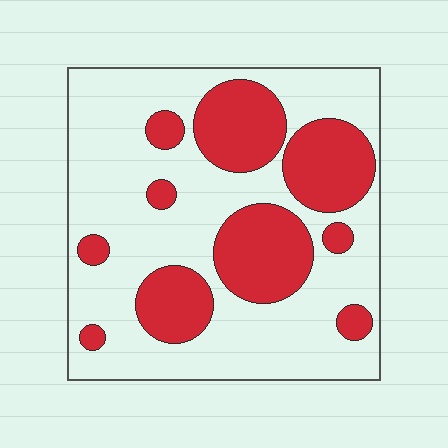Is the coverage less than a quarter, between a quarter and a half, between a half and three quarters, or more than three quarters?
Between a quarter and a half.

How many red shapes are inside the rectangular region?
10.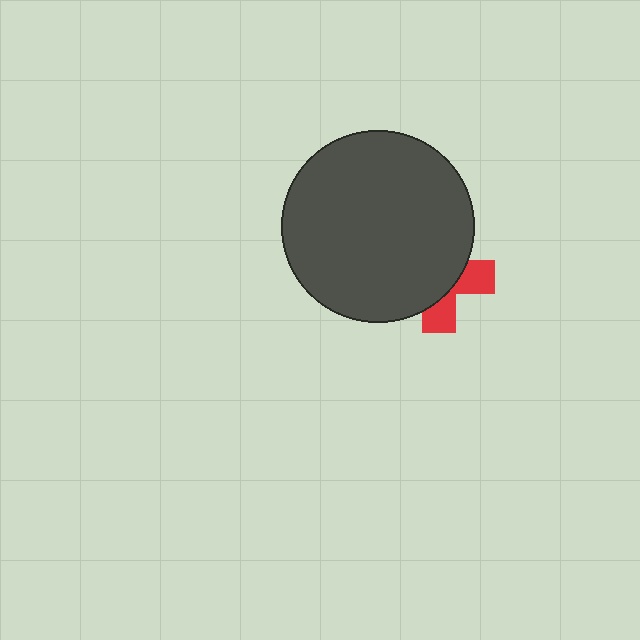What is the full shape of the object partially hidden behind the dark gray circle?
The partially hidden object is a red cross.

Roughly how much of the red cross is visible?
A small part of it is visible (roughly 35%).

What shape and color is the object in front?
The object in front is a dark gray circle.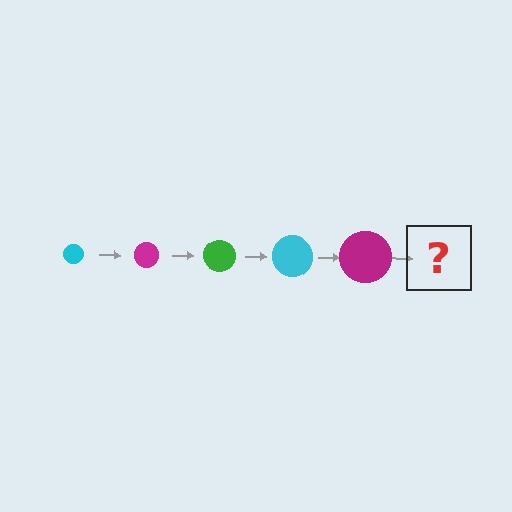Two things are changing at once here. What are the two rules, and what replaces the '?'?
The two rules are that the circle grows larger each step and the color cycles through cyan, magenta, and green. The '?' should be a green circle, larger than the previous one.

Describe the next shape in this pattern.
It should be a green circle, larger than the previous one.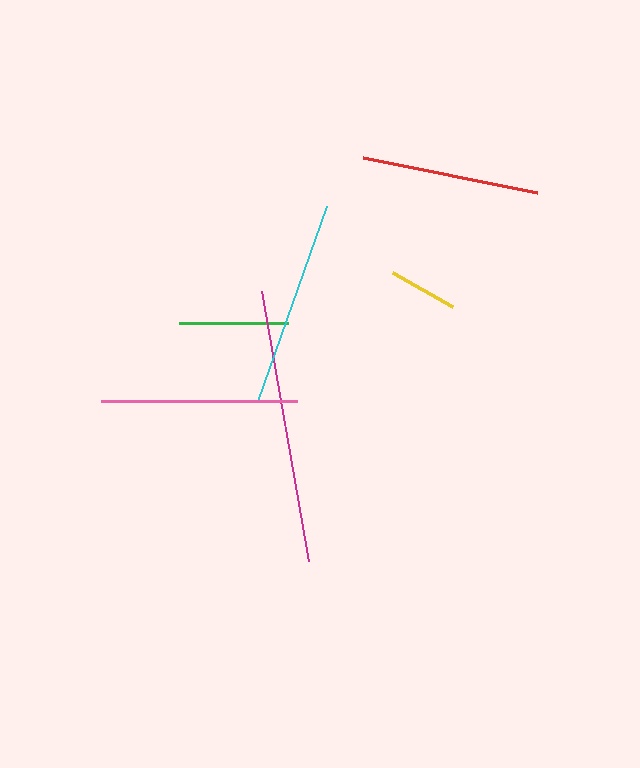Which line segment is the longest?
The magenta line is the longest at approximately 275 pixels.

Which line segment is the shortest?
The yellow line is the shortest at approximately 69 pixels.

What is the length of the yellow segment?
The yellow segment is approximately 69 pixels long.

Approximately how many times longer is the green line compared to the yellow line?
The green line is approximately 1.6 times the length of the yellow line.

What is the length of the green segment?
The green segment is approximately 109 pixels long.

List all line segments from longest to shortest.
From longest to shortest: magenta, cyan, pink, red, green, yellow.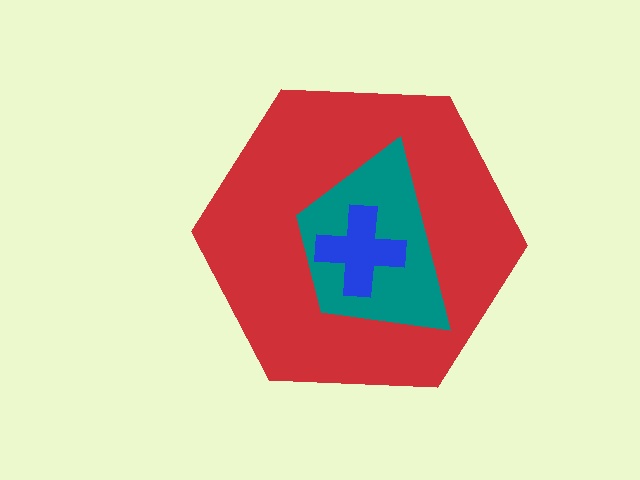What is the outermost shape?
The red hexagon.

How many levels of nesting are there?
3.